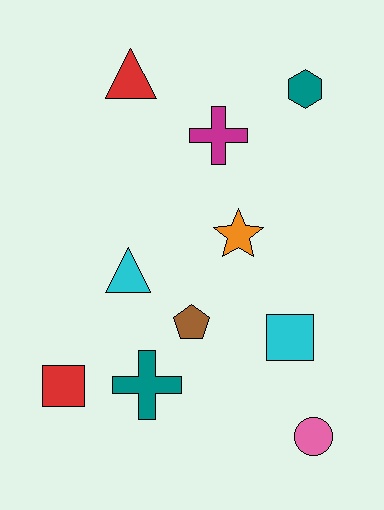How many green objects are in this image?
There are no green objects.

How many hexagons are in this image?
There is 1 hexagon.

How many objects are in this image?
There are 10 objects.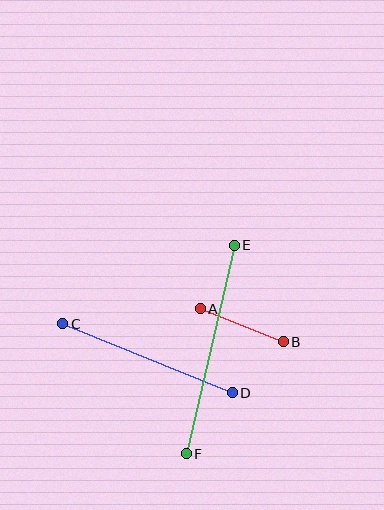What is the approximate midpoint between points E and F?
The midpoint is at approximately (211, 349) pixels.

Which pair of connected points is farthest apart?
Points E and F are farthest apart.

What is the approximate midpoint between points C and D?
The midpoint is at approximately (148, 358) pixels.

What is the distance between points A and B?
The distance is approximately 90 pixels.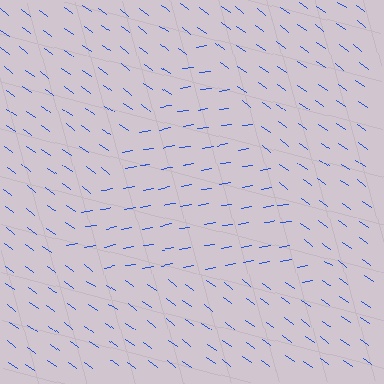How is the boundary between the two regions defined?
The boundary is defined purely by a change in line orientation (approximately 45 degrees difference). All lines are the same color and thickness.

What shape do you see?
I see a triangle.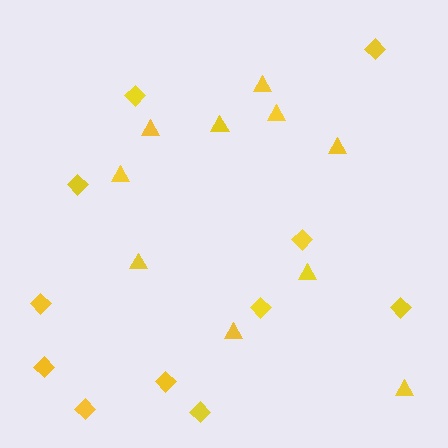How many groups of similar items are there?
There are 2 groups: one group of triangles (10) and one group of diamonds (11).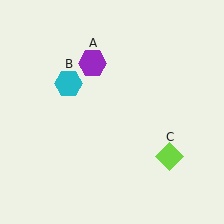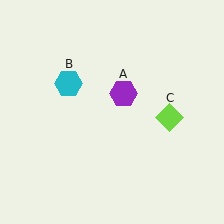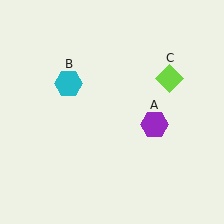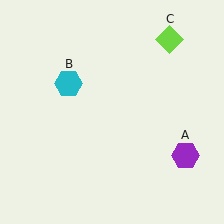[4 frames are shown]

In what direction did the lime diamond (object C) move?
The lime diamond (object C) moved up.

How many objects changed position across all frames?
2 objects changed position: purple hexagon (object A), lime diamond (object C).